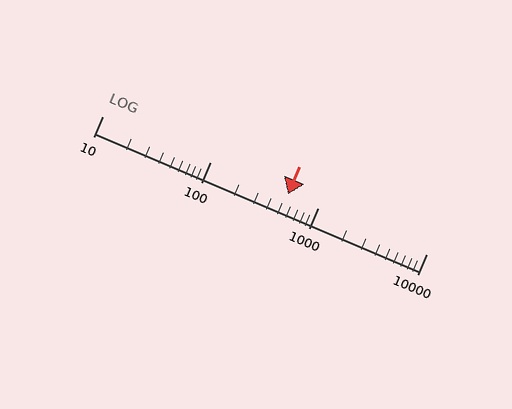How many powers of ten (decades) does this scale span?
The scale spans 3 decades, from 10 to 10000.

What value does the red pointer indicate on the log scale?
The pointer indicates approximately 520.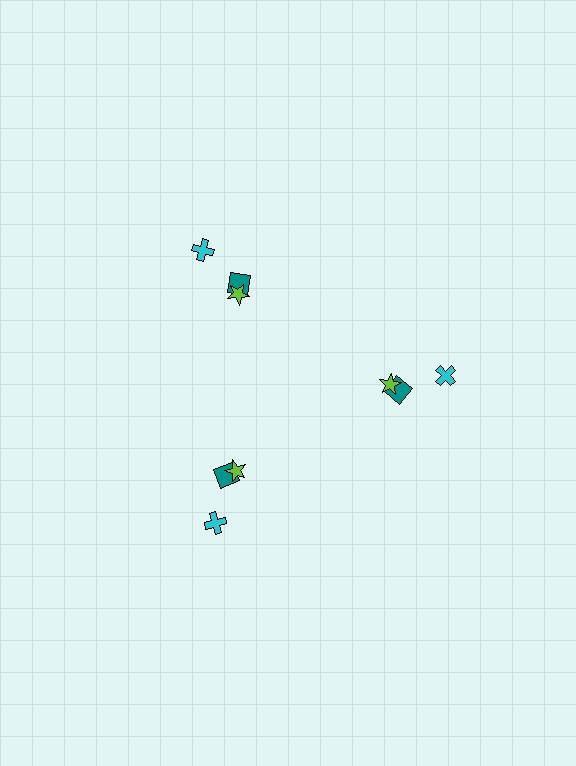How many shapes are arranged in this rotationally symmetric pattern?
There are 9 shapes, arranged in 3 groups of 3.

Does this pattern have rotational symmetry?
Yes, this pattern has 3-fold rotational symmetry. It looks the same after rotating 120 degrees around the center.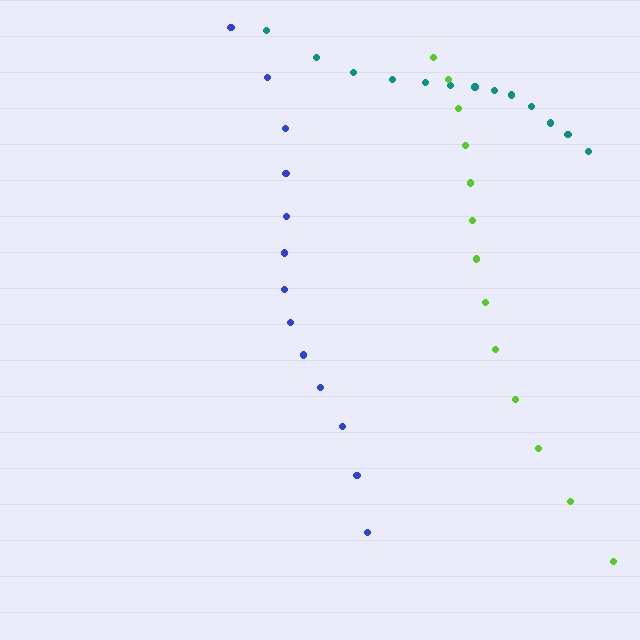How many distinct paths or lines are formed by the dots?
There are 3 distinct paths.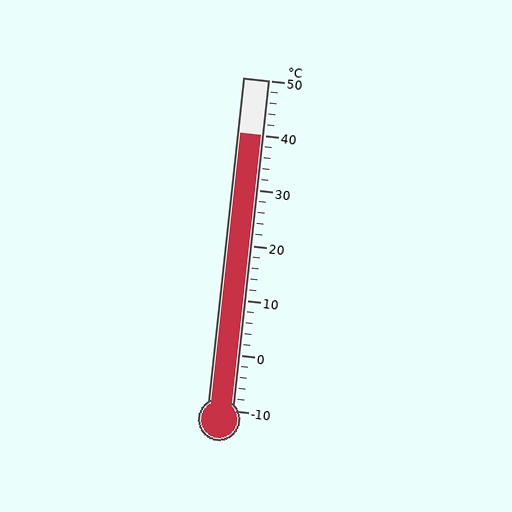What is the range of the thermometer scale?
The thermometer scale ranges from -10°C to 50°C.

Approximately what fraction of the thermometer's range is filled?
The thermometer is filled to approximately 85% of its range.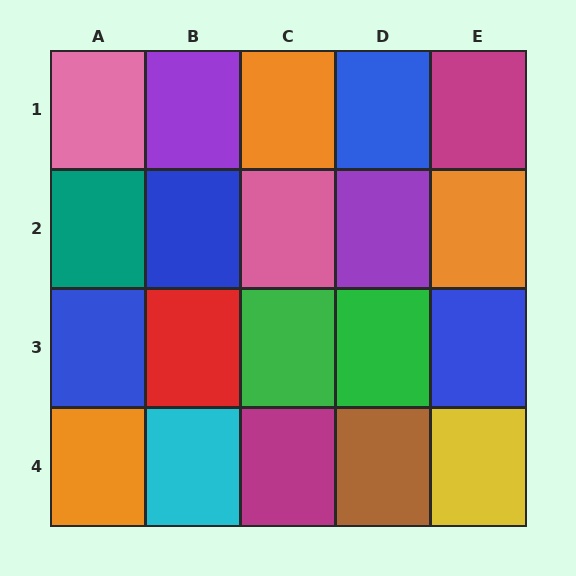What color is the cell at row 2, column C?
Pink.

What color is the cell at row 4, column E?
Yellow.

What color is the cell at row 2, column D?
Purple.